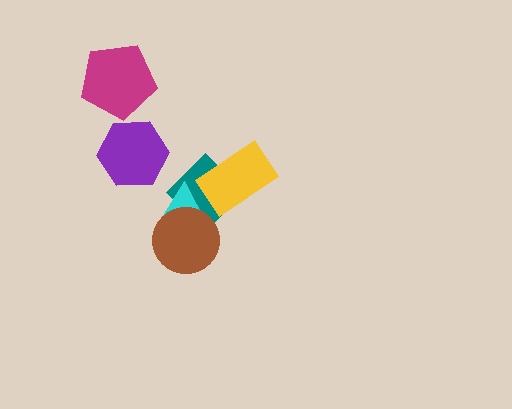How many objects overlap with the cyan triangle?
2 objects overlap with the cyan triangle.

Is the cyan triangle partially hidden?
Yes, it is partially covered by another shape.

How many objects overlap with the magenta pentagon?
0 objects overlap with the magenta pentagon.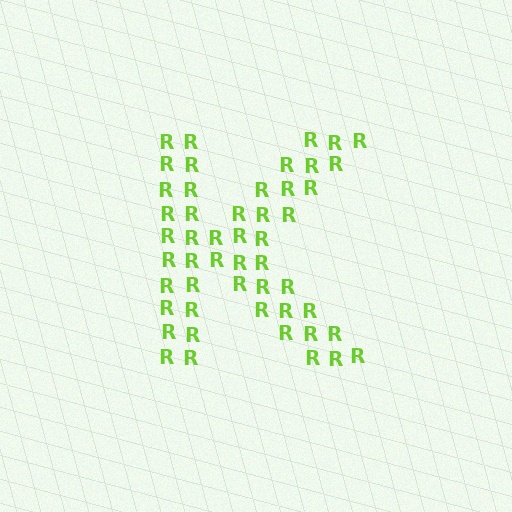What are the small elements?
The small elements are letter R's.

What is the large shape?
The large shape is the letter K.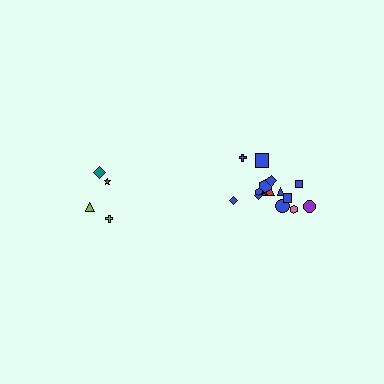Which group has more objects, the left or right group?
The right group.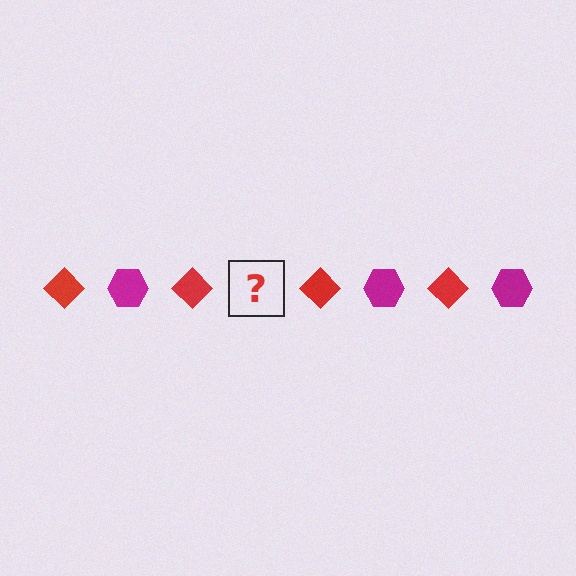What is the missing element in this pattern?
The missing element is a magenta hexagon.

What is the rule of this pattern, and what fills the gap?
The rule is that the pattern alternates between red diamond and magenta hexagon. The gap should be filled with a magenta hexagon.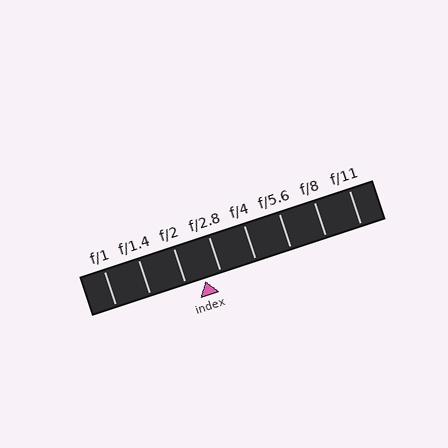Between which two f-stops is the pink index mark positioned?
The index mark is between f/2 and f/2.8.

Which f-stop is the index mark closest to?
The index mark is closest to f/2.8.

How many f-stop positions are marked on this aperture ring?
There are 8 f-stop positions marked.